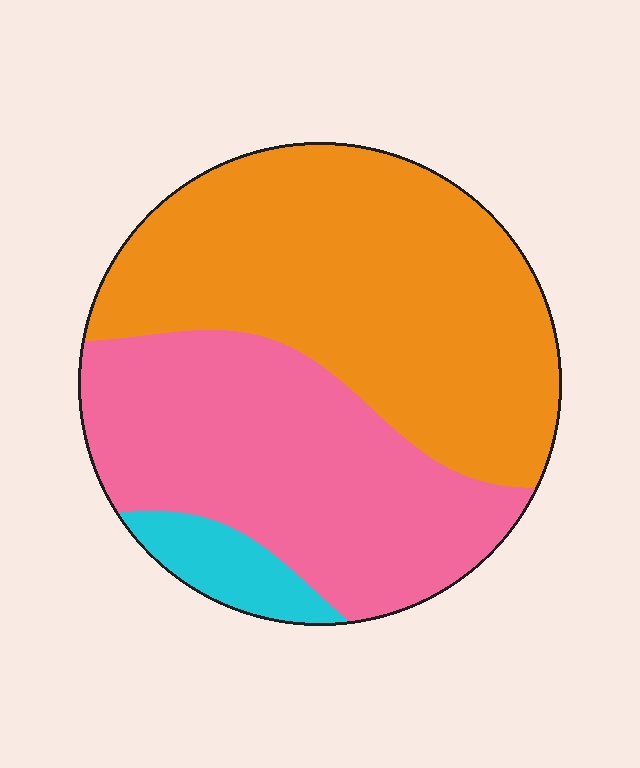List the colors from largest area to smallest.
From largest to smallest: orange, pink, cyan.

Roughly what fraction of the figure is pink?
Pink covers roughly 40% of the figure.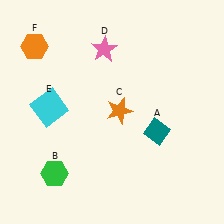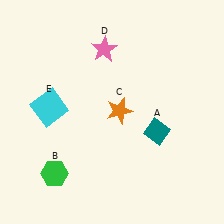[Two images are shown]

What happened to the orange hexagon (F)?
The orange hexagon (F) was removed in Image 2. It was in the top-left area of Image 1.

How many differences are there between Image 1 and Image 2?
There is 1 difference between the two images.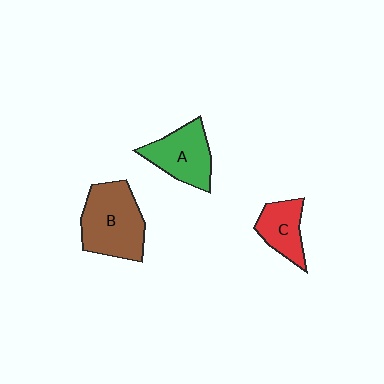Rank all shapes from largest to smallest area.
From largest to smallest: B (brown), A (green), C (red).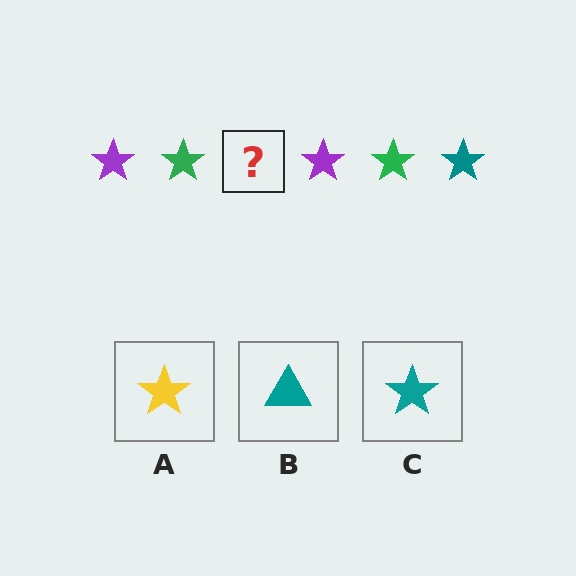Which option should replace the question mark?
Option C.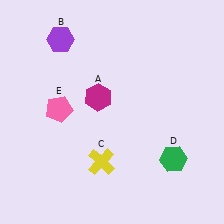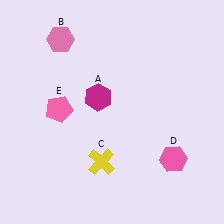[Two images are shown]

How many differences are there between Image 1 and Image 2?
There are 2 differences between the two images.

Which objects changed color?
B changed from purple to pink. D changed from green to pink.